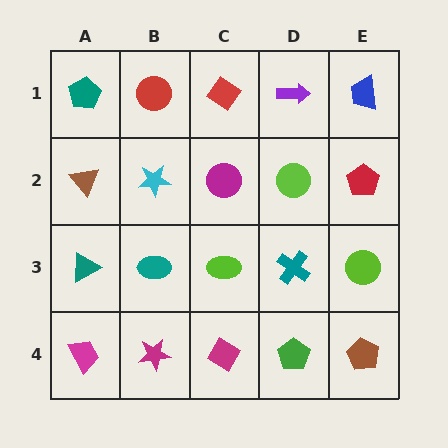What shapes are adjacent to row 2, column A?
A teal pentagon (row 1, column A), a teal triangle (row 3, column A), a cyan star (row 2, column B).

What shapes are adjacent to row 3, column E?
A red pentagon (row 2, column E), a brown pentagon (row 4, column E), a teal cross (row 3, column D).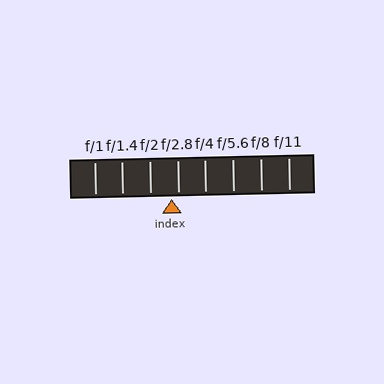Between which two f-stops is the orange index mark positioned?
The index mark is between f/2 and f/2.8.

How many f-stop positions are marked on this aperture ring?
There are 8 f-stop positions marked.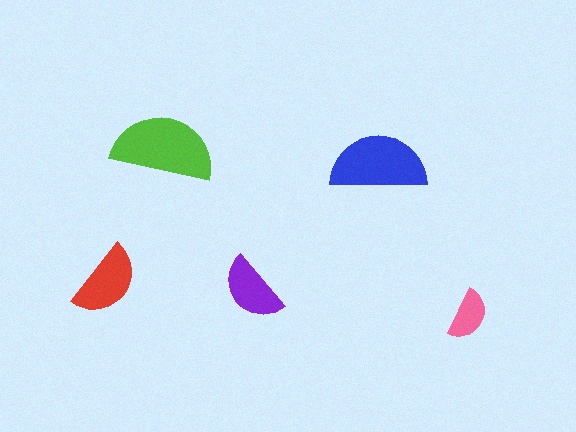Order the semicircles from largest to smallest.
the lime one, the blue one, the red one, the purple one, the pink one.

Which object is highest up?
The lime semicircle is topmost.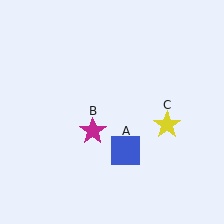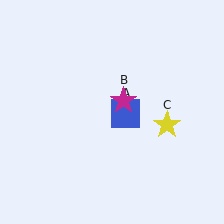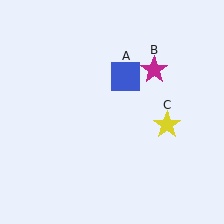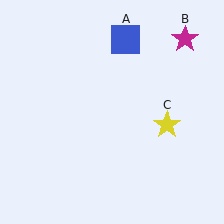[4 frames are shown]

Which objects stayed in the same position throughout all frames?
Yellow star (object C) remained stationary.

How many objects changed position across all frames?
2 objects changed position: blue square (object A), magenta star (object B).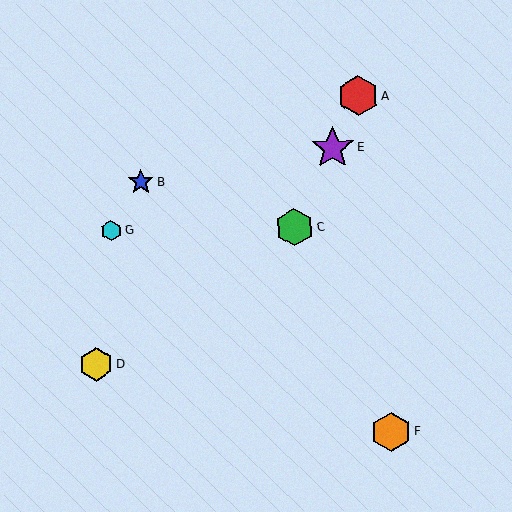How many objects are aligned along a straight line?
3 objects (A, C, E) are aligned along a straight line.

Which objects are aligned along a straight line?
Objects A, C, E are aligned along a straight line.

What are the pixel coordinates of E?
Object E is at (333, 148).